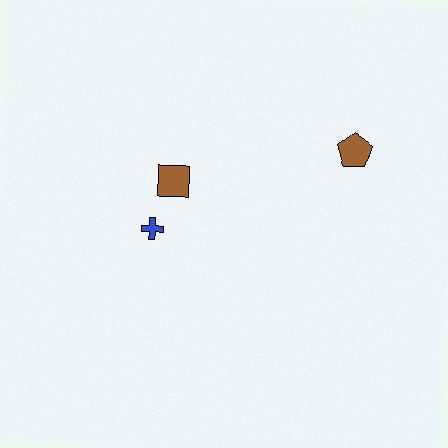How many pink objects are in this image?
There are no pink objects.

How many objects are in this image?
There are 3 objects.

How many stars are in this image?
There are no stars.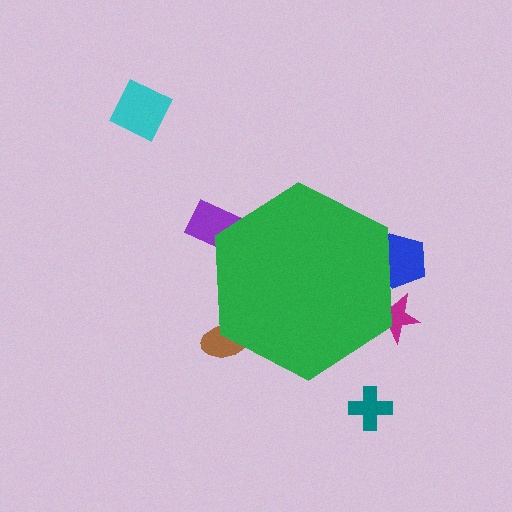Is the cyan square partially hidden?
No, the cyan square is fully visible.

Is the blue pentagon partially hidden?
Yes, the blue pentagon is partially hidden behind the green hexagon.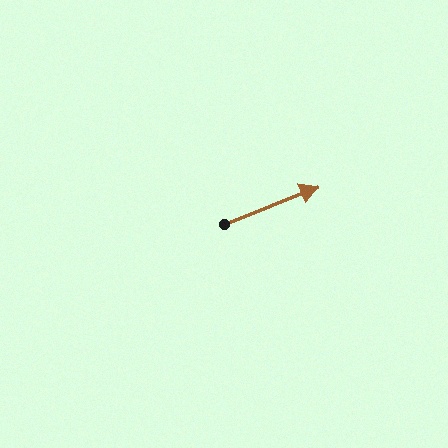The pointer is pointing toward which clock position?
Roughly 2 o'clock.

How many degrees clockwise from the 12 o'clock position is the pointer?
Approximately 68 degrees.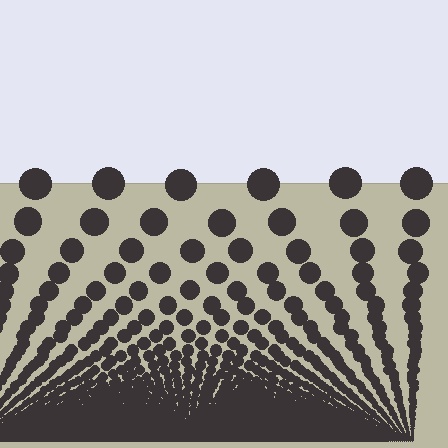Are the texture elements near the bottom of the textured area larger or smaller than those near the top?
Smaller. The gradient is inverted — elements near the bottom are smaller and denser.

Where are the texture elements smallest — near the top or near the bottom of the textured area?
Near the bottom.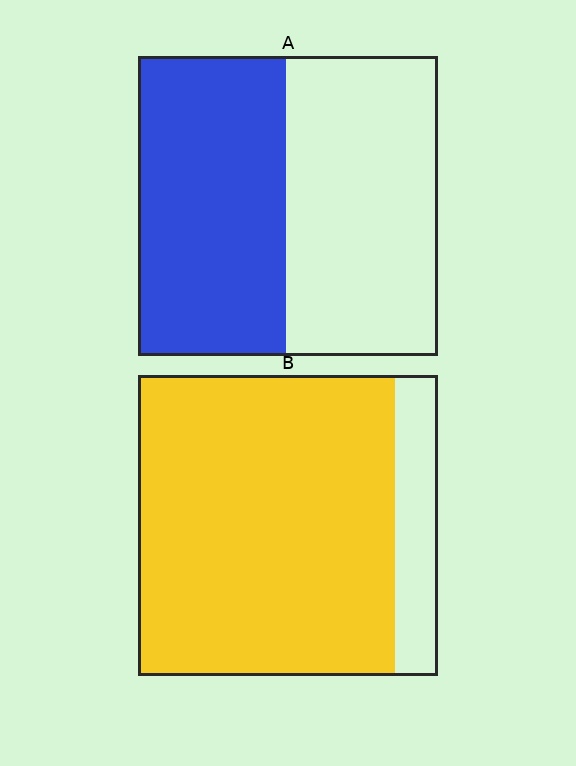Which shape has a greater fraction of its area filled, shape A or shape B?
Shape B.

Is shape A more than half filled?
Roughly half.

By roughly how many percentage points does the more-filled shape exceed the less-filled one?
By roughly 35 percentage points (B over A).